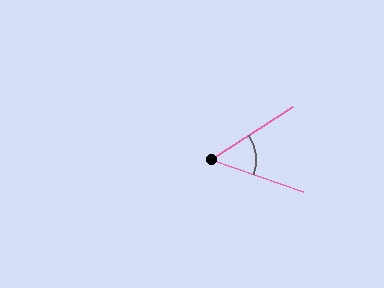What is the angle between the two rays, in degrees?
Approximately 52 degrees.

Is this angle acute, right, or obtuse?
It is acute.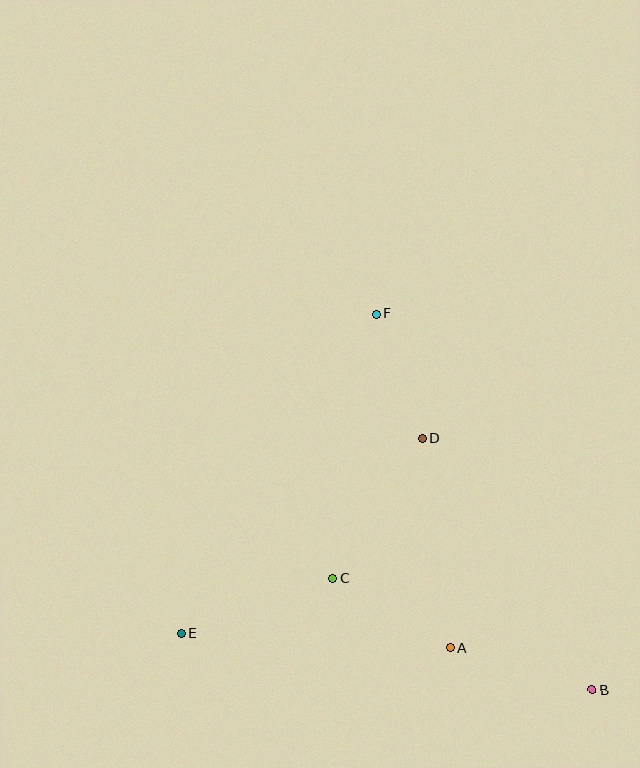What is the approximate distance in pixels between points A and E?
The distance between A and E is approximately 270 pixels.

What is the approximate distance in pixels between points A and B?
The distance between A and B is approximately 148 pixels.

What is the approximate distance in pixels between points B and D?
The distance between B and D is approximately 303 pixels.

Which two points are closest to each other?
Points D and F are closest to each other.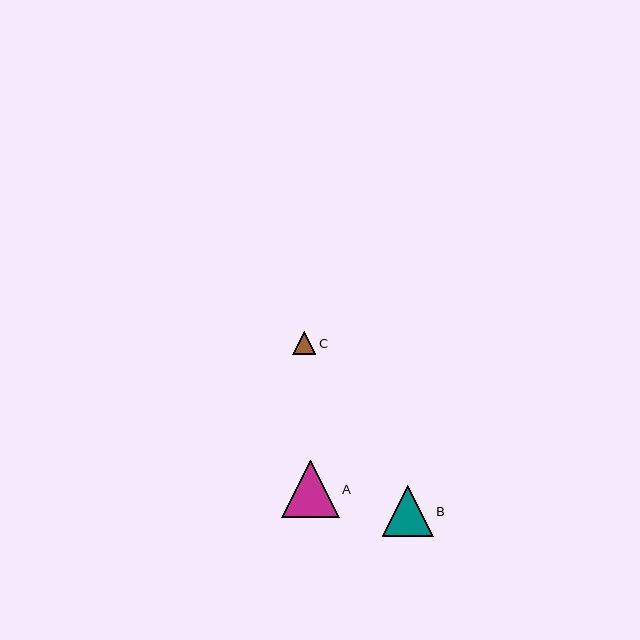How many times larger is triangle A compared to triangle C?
Triangle A is approximately 2.5 times the size of triangle C.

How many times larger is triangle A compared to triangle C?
Triangle A is approximately 2.5 times the size of triangle C.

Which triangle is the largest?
Triangle A is the largest with a size of approximately 58 pixels.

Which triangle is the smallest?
Triangle C is the smallest with a size of approximately 23 pixels.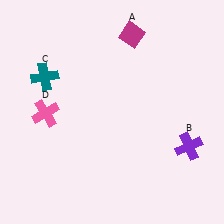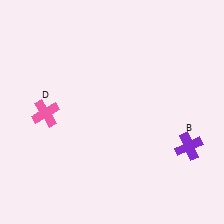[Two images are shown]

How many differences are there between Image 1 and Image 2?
There are 2 differences between the two images.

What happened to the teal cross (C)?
The teal cross (C) was removed in Image 2. It was in the top-left area of Image 1.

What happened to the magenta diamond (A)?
The magenta diamond (A) was removed in Image 2. It was in the top-right area of Image 1.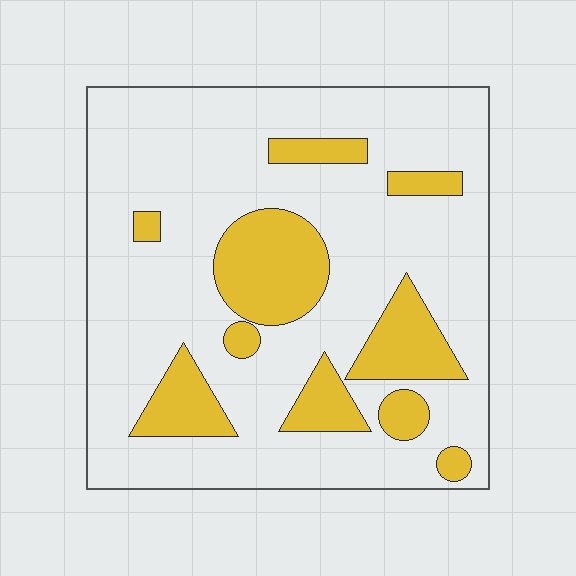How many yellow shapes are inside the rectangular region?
10.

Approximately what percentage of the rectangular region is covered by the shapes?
Approximately 20%.